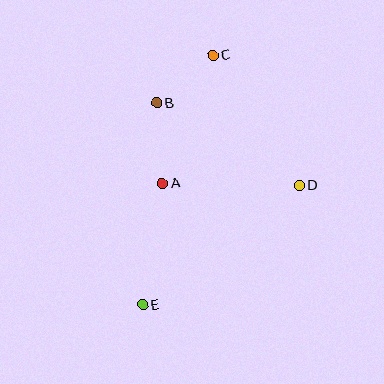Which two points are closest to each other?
Points B and C are closest to each other.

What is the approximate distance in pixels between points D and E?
The distance between D and E is approximately 197 pixels.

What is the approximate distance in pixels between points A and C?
The distance between A and C is approximately 138 pixels.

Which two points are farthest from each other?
Points C and E are farthest from each other.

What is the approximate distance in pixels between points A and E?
The distance between A and E is approximately 123 pixels.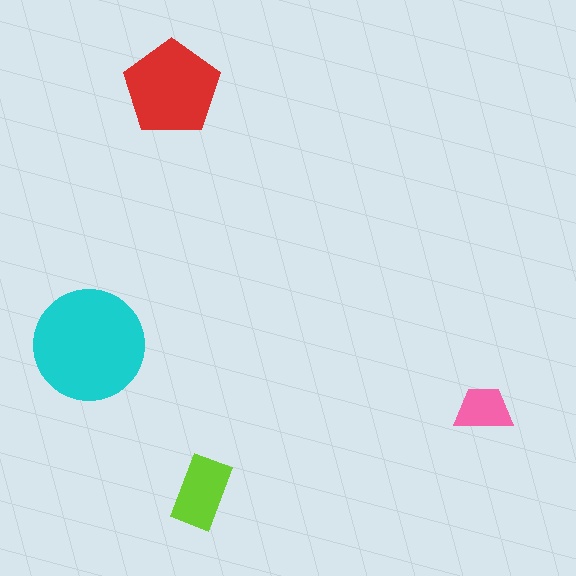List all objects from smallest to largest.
The pink trapezoid, the lime rectangle, the red pentagon, the cyan circle.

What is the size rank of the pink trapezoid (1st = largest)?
4th.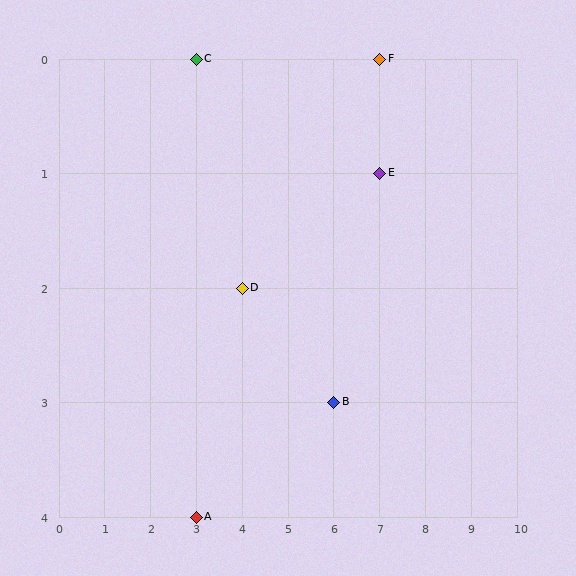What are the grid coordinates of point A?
Point A is at grid coordinates (3, 4).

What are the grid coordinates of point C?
Point C is at grid coordinates (3, 0).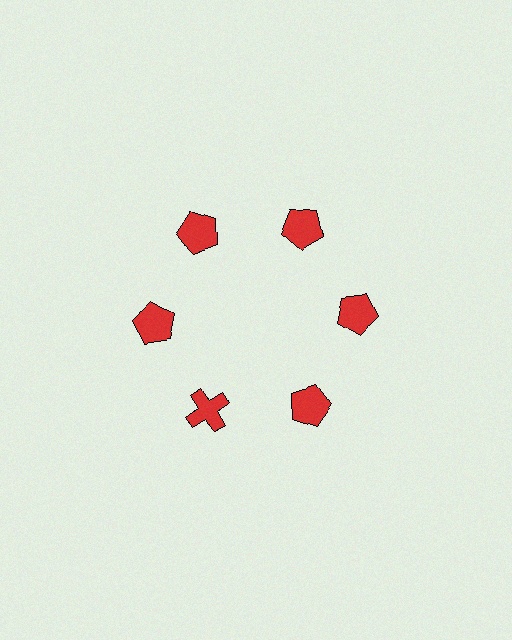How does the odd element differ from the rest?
It has a different shape: cross instead of pentagon.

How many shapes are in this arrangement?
There are 6 shapes arranged in a ring pattern.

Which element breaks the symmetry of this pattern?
The red cross at roughly the 7 o'clock position breaks the symmetry. All other shapes are red pentagons.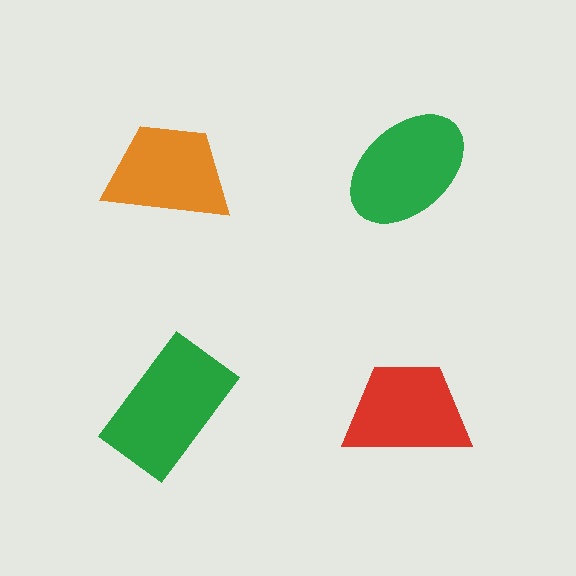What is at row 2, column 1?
A green rectangle.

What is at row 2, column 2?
A red trapezoid.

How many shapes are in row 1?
2 shapes.